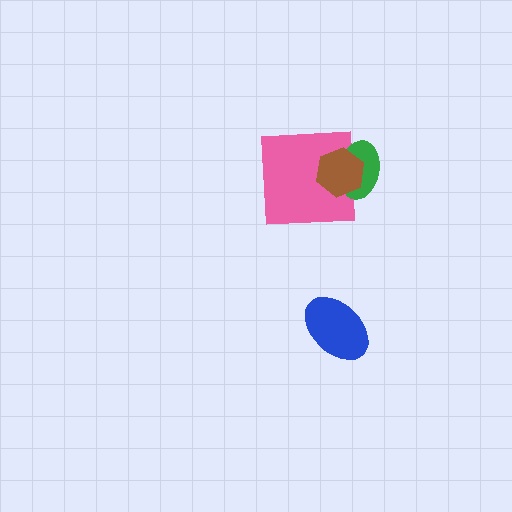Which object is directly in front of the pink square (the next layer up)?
The green ellipse is directly in front of the pink square.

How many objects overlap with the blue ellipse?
0 objects overlap with the blue ellipse.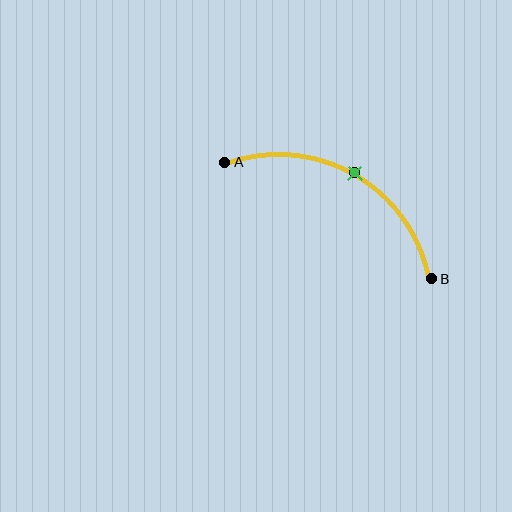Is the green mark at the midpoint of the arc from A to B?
Yes. The green mark lies on the arc at equal arc-length from both A and B — it is the arc midpoint.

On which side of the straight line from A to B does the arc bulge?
The arc bulges above the straight line connecting A and B.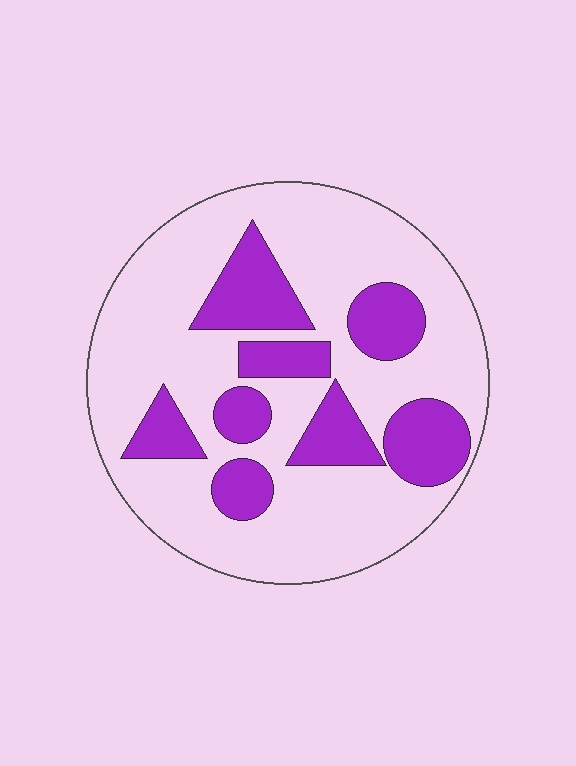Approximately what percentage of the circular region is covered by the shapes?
Approximately 30%.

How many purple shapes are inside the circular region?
8.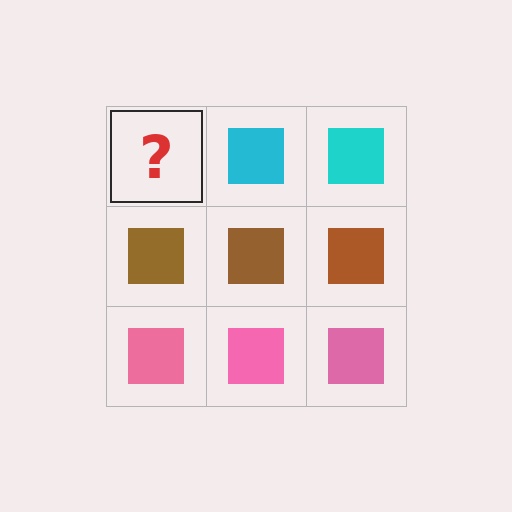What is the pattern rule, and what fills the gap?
The rule is that each row has a consistent color. The gap should be filled with a cyan square.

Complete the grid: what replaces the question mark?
The question mark should be replaced with a cyan square.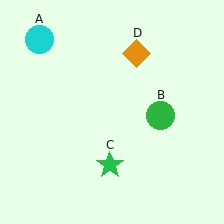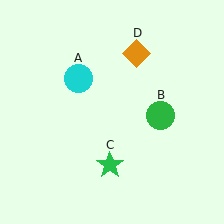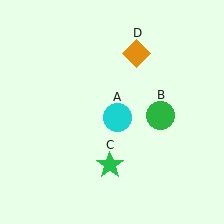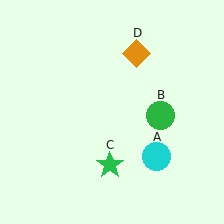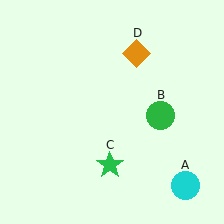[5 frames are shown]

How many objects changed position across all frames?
1 object changed position: cyan circle (object A).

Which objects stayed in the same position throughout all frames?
Green circle (object B) and green star (object C) and orange diamond (object D) remained stationary.